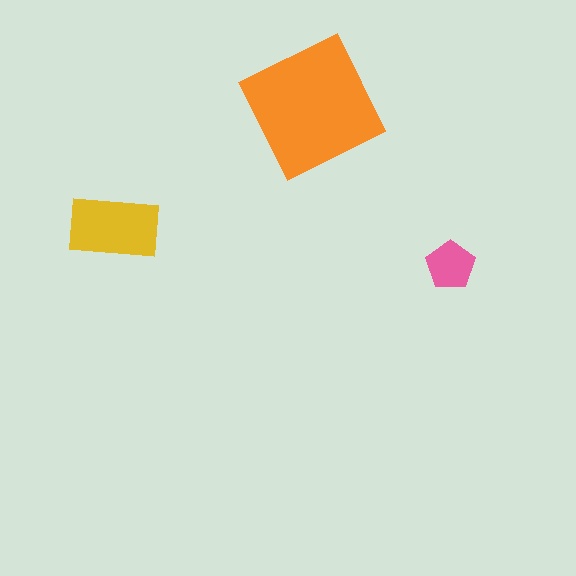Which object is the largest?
The orange square.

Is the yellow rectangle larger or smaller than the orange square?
Smaller.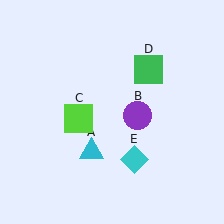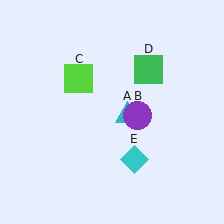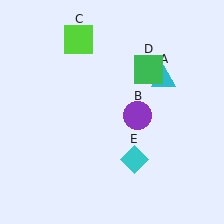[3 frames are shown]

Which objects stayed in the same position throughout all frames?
Purple circle (object B) and green square (object D) and cyan diamond (object E) remained stationary.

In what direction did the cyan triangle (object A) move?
The cyan triangle (object A) moved up and to the right.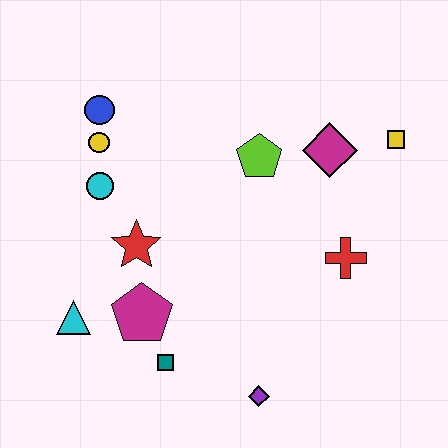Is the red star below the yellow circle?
Yes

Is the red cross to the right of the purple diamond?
Yes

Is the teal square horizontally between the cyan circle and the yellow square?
Yes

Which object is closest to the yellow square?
The magenta diamond is closest to the yellow square.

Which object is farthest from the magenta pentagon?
The yellow square is farthest from the magenta pentagon.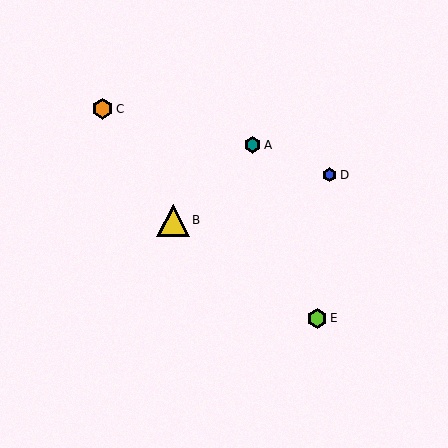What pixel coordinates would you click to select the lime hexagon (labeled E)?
Click at (317, 318) to select the lime hexagon E.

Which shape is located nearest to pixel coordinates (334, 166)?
The blue hexagon (labeled D) at (330, 175) is nearest to that location.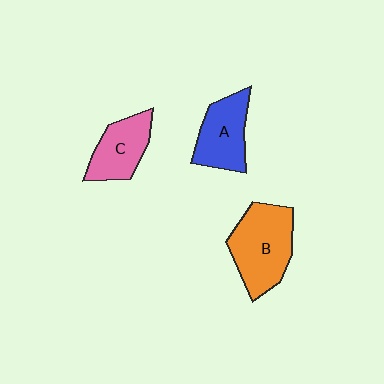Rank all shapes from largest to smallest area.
From largest to smallest: B (orange), A (blue), C (pink).